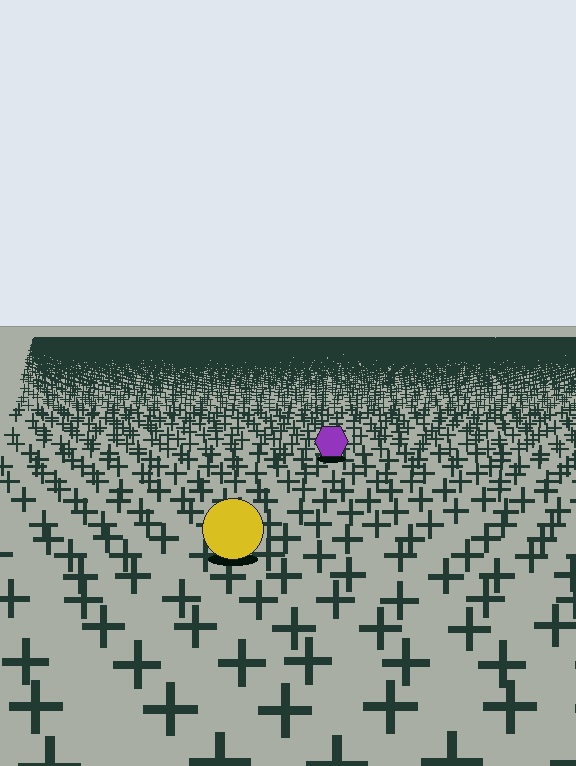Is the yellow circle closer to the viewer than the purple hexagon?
Yes. The yellow circle is closer — you can tell from the texture gradient: the ground texture is coarser near it.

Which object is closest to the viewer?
The yellow circle is closest. The texture marks near it are larger and more spread out.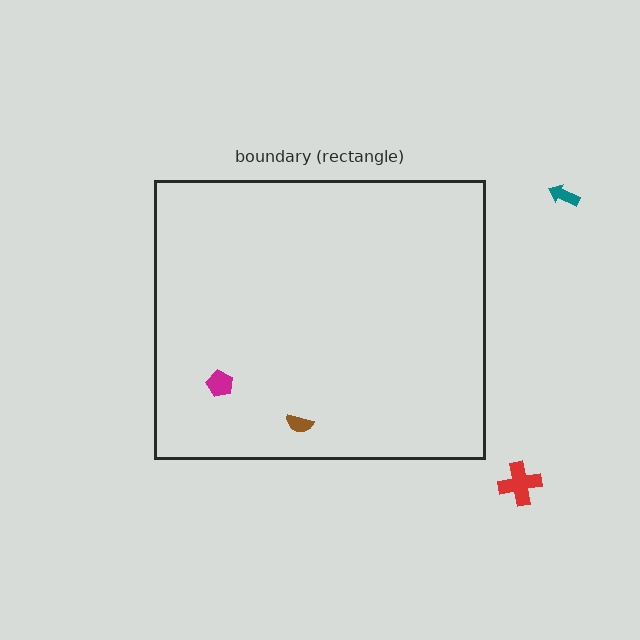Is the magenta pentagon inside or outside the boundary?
Inside.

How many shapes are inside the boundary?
2 inside, 2 outside.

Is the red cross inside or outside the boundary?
Outside.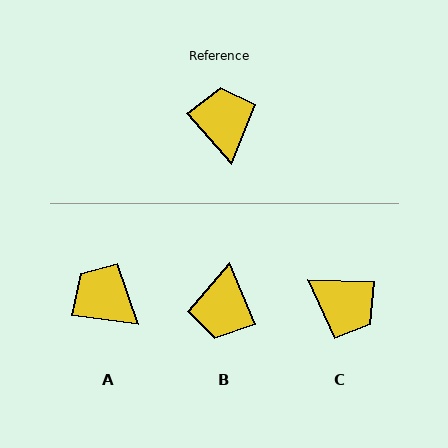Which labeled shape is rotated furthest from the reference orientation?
B, about 161 degrees away.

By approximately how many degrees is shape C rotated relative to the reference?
Approximately 133 degrees clockwise.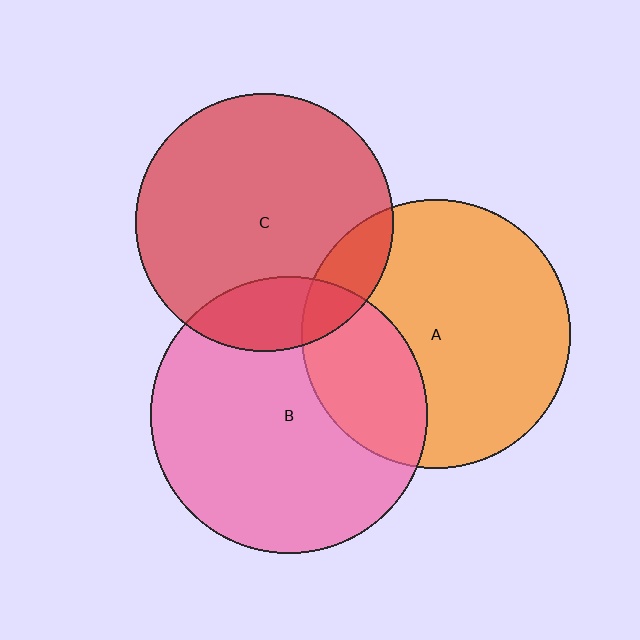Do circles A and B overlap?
Yes.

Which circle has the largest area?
Circle B (pink).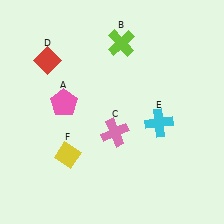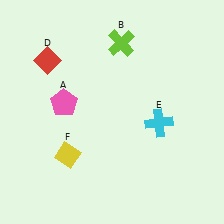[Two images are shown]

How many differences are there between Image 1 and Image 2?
There is 1 difference between the two images.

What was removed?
The pink cross (C) was removed in Image 2.